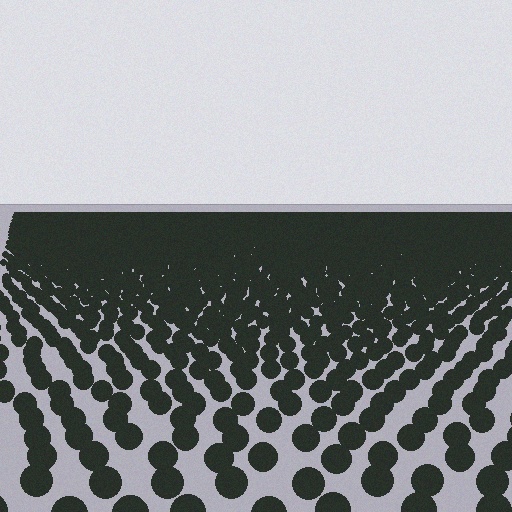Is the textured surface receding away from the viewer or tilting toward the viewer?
The surface is receding away from the viewer. Texture elements get smaller and denser toward the top.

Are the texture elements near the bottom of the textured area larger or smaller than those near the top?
Larger. Near the bottom, elements are closer to the viewer and appear at a bigger on-screen size.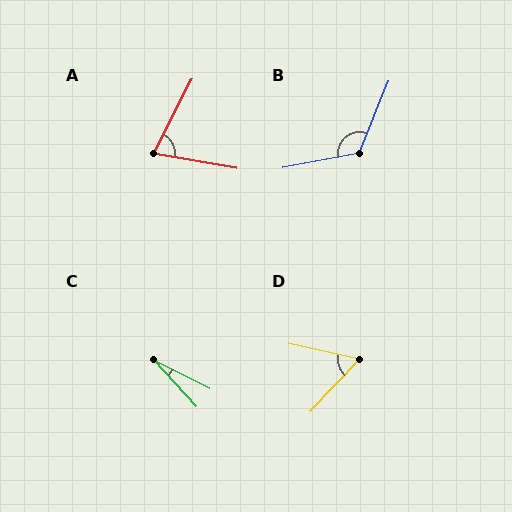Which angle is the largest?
B, at approximately 123 degrees.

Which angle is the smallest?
C, at approximately 20 degrees.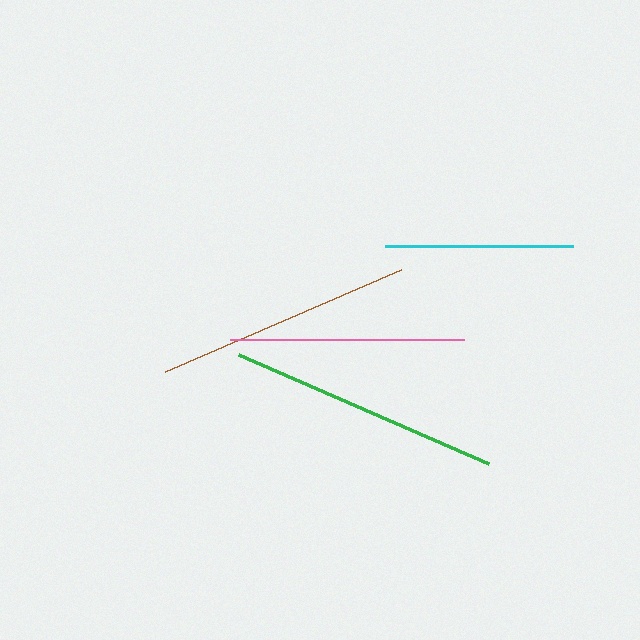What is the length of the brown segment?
The brown segment is approximately 256 pixels long.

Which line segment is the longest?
The green line is the longest at approximately 272 pixels.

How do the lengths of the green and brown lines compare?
The green and brown lines are approximately the same length.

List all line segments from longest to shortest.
From longest to shortest: green, brown, pink, cyan.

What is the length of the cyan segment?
The cyan segment is approximately 188 pixels long.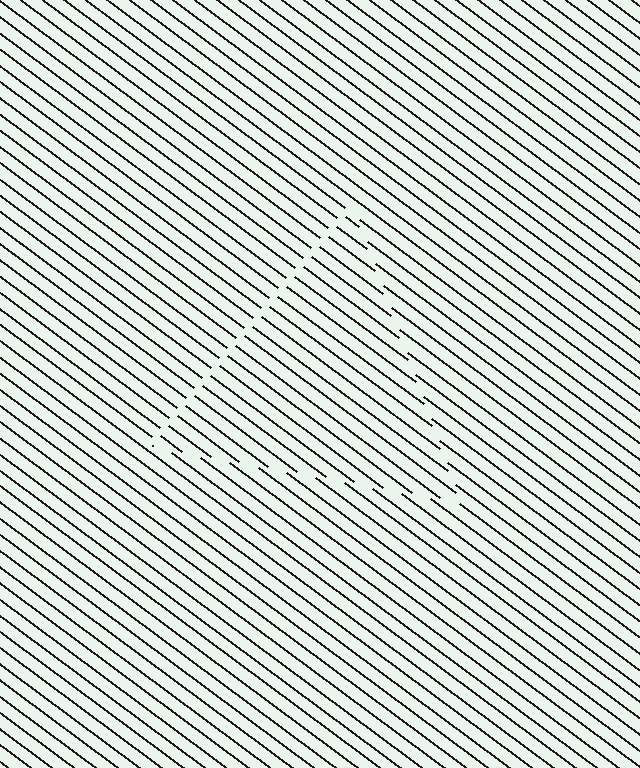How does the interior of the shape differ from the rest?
The interior of the shape contains the same grating, shifted by half a period — the contour is defined by the phase discontinuity where line-ends from the inner and outer gratings abut.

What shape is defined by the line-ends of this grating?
An illusory triangle. The interior of the shape contains the same grating, shifted by half a period — the contour is defined by the phase discontinuity where line-ends from the inner and outer gratings abut.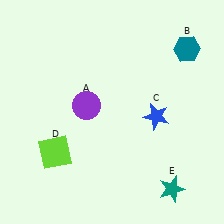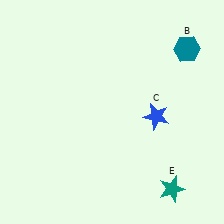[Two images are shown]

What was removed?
The lime square (D), the purple circle (A) were removed in Image 2.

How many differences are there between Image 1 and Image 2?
There are 2 differences between the two images.